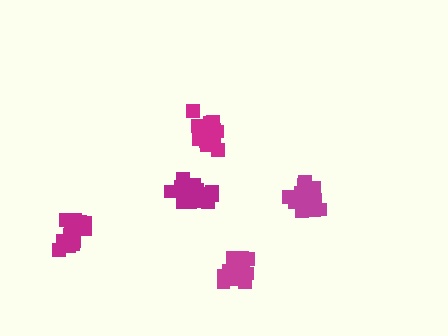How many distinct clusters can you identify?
There are 5 distinct clusters.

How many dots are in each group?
Group 1: 17 dots, Group 2: 17 dots, Group 3: 17 dots, Group 4: 18 dots, Group 5: 19 dots (88 total).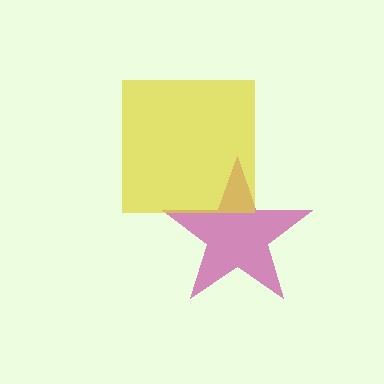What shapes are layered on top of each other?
The layered shapes are: a magenta star, a yellow square.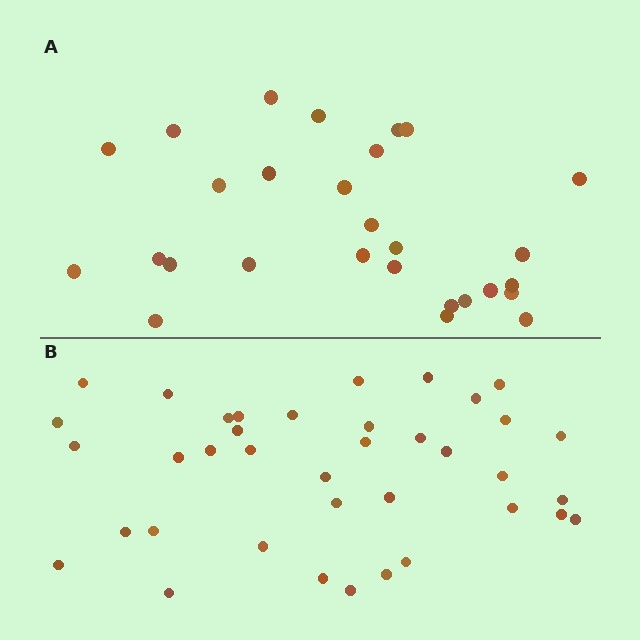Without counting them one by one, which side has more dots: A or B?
Region B (the bottom region) has more dots.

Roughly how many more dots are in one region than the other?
Region B has roughly 10 or so more dots than region A.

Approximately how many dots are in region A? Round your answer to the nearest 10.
About 30 dots. (The exact count is 28, which rounds to 30.)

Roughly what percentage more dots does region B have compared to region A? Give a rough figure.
About 35% more.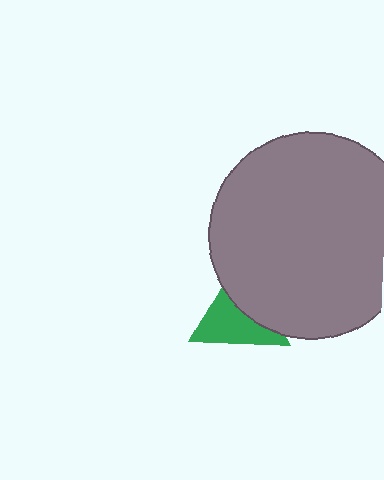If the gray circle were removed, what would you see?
You would see the complete green triangle.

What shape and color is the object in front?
The object in front is a gray circle.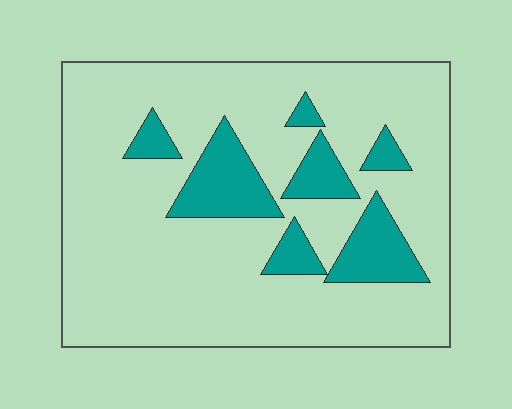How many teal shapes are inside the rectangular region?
7.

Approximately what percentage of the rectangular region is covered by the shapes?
Approximately 20%.